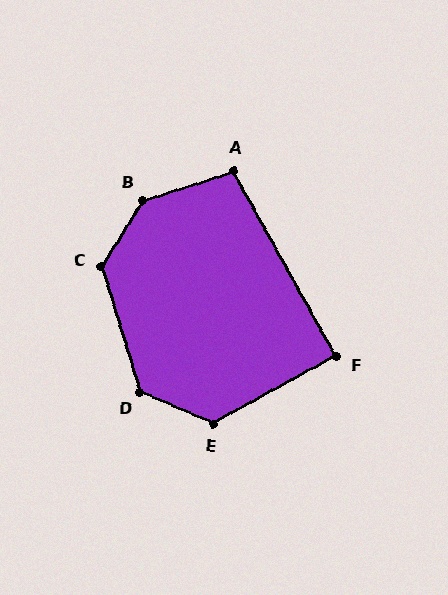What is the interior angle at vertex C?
Approximately 131 degrees (obtuse).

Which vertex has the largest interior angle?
B, at approximately 140 degrees.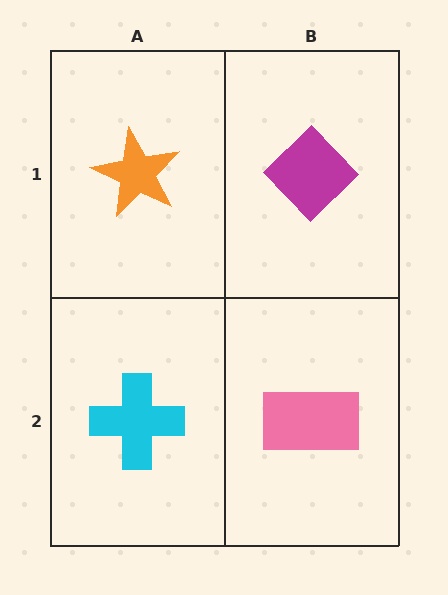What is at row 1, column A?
An orange star.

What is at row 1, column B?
A magenta diamond.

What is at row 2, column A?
A cyan cross.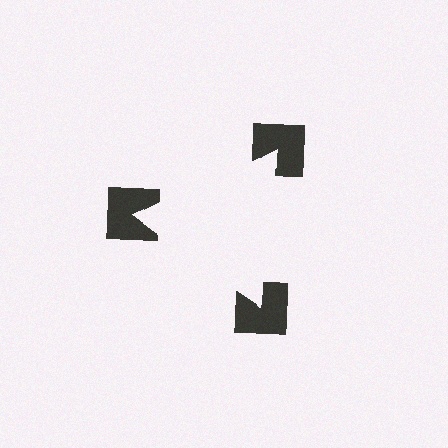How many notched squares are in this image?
There are 3 — one at each vertex of the illusory triangle.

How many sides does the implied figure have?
3 sides.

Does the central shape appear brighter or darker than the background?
It typically appears slightly brighter than the background, even though no actual brightness change is drawn.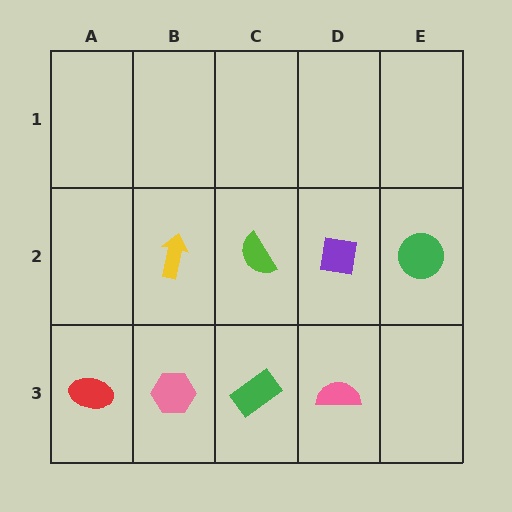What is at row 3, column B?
A pink hexagon.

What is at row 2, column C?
A lime semicircle.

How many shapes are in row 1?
0 shapes.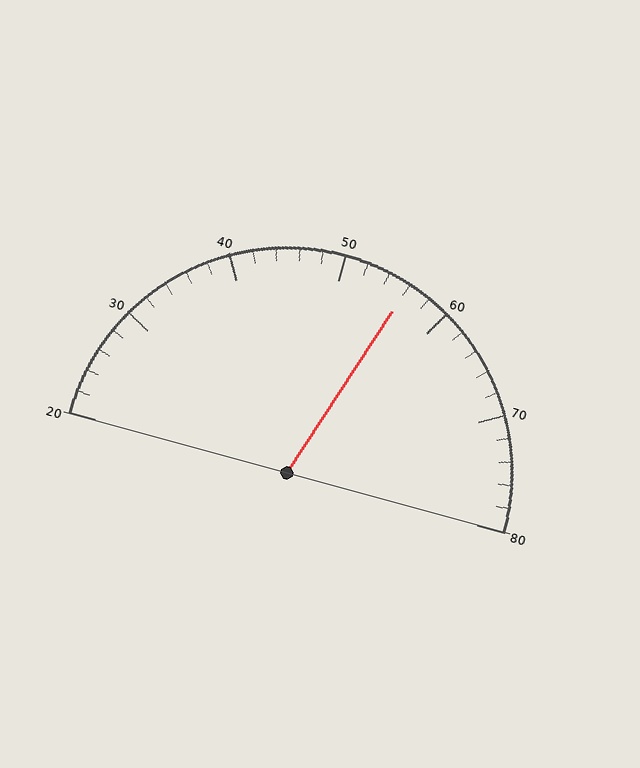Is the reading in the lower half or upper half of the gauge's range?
The reading is in the upper half of the range (20 to 80).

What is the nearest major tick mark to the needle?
The nearest major tick mark is 60.